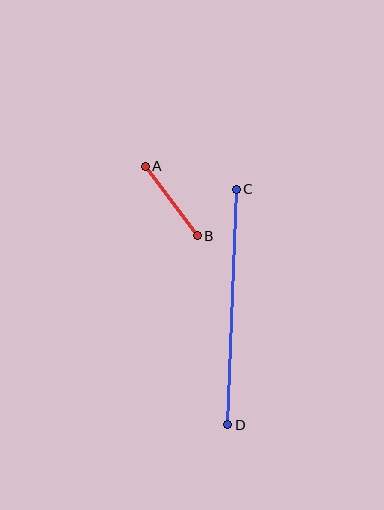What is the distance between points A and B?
The distance is approximately 87 pixels.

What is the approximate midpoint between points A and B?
The midpoint is at approximately (171, 201) pixels.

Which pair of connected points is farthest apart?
Points C and D are farthest apart.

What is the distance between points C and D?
The distance is approximately 236 pixels.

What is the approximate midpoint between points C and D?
The midpoint is at approximately (232, 307) pixels.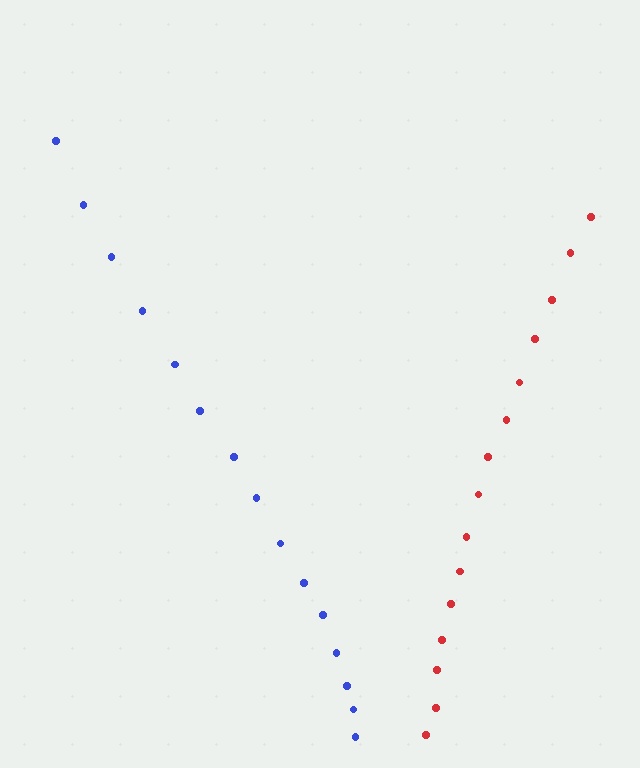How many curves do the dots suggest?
There are 2 distinct paths.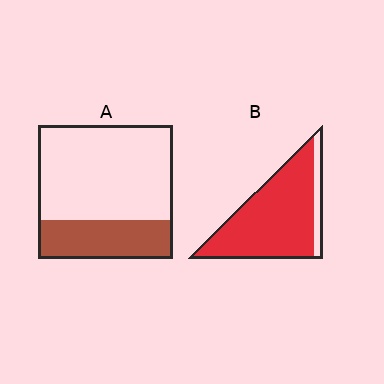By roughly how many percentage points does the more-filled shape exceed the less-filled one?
By roughly 60 percentage points (B over A).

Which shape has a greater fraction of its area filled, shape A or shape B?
Shape B.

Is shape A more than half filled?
No.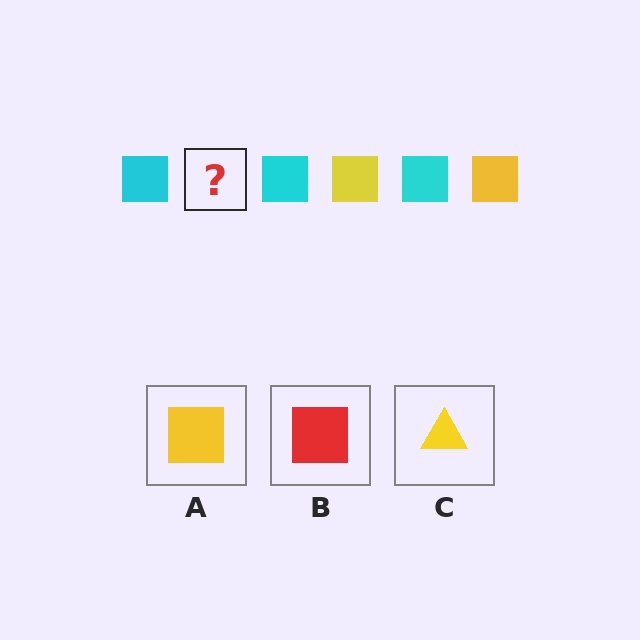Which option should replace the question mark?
Option A.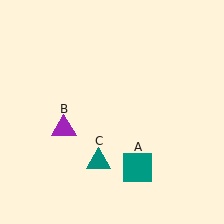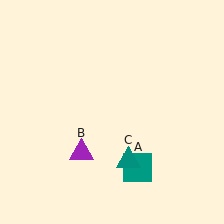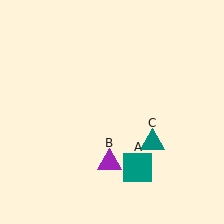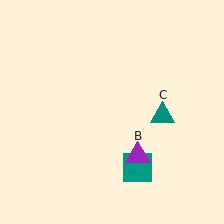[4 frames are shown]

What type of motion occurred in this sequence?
The purple triangle (object B), teal triangle (object C) rotated counterclockwise around the center of the scene.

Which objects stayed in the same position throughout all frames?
Teal square (object A) remained stationary.